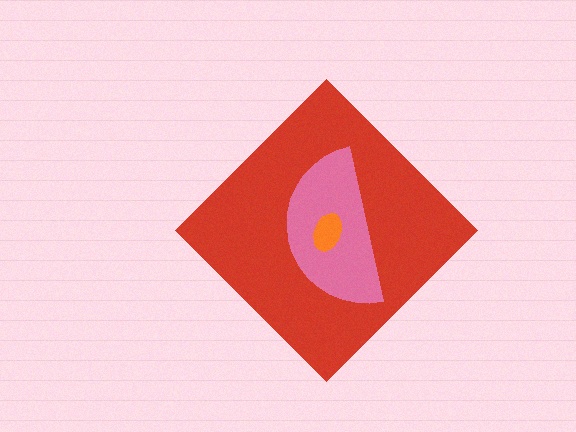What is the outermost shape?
The red diamond.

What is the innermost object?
The orange ellipse.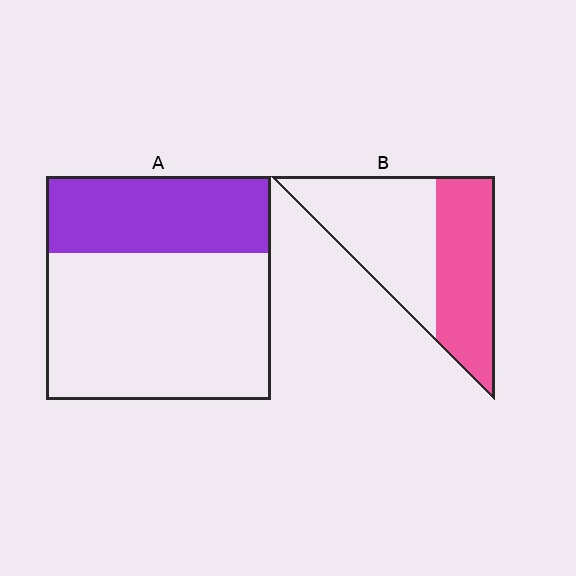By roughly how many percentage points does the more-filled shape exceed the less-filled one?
By roughly 10 percentage points (B over A).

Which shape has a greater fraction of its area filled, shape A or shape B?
Shape B.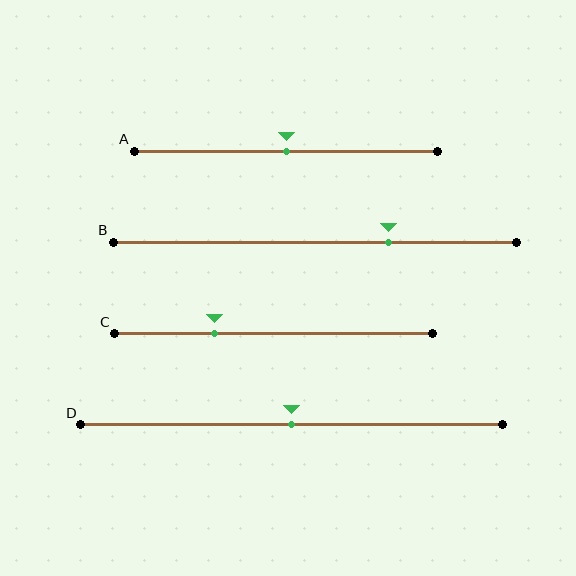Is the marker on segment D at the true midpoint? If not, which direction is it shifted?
Yes, the marker on segment D is at the true midpoint.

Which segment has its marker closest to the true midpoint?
Segment A has its marker closest to the true midpoint.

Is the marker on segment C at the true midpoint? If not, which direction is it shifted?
No, the marker on segment C is shifted to the left by about 19% of the segment length.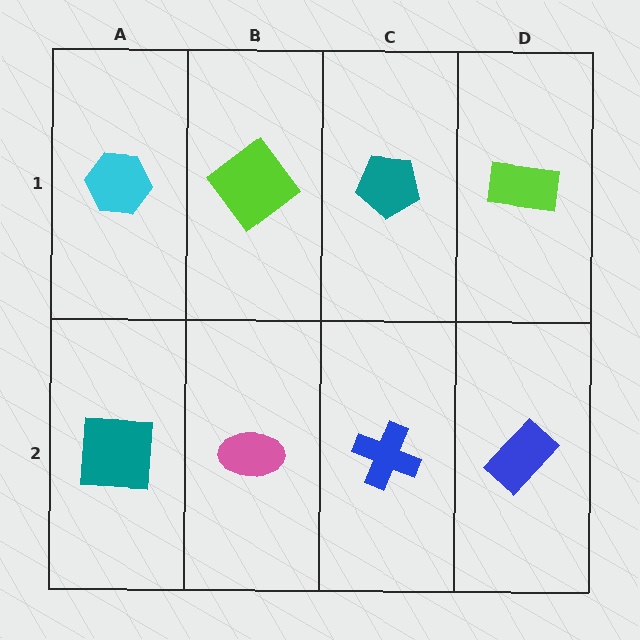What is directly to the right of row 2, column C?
A blue rectangle.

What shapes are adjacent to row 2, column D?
A lime rectangle (row 1, column D), a blue cross (row 2, column C).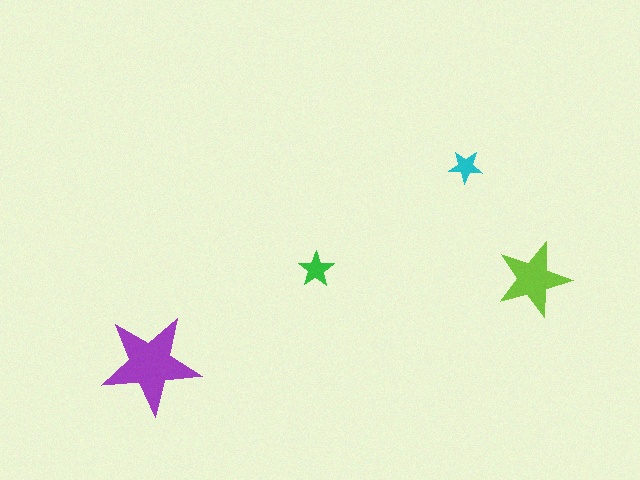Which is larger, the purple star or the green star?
The purple one.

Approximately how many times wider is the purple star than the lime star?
About 1.5 times wider.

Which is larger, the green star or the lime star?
The lime one.